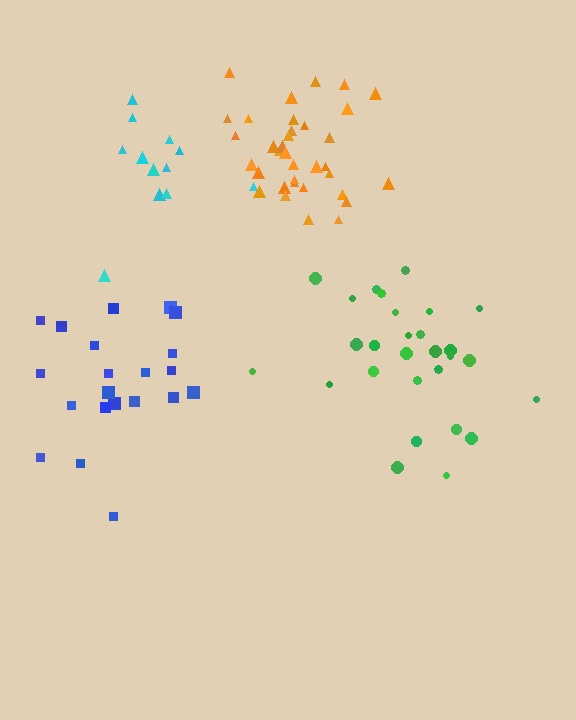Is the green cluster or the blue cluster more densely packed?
Green.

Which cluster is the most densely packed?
Orange.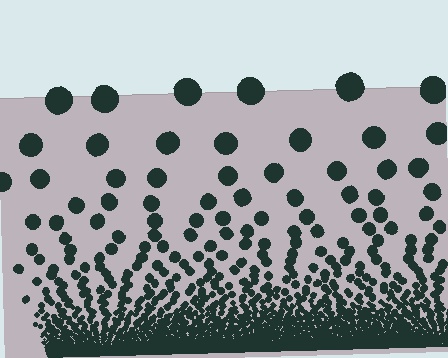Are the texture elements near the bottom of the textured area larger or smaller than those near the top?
Smaller. The gradient is inverted — elements near the bottom are smaller and denser.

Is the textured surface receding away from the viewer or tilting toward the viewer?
The surface appears to tilt toward the viewer. Texture elements get larger and sparser toward the top.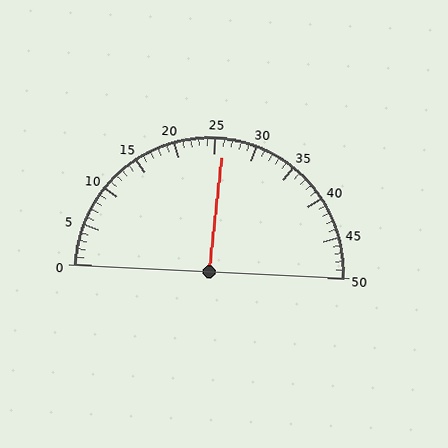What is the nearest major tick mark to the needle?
The nearest major tick mark is 25.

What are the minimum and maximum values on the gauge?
The gauge ranges from 0 to 50.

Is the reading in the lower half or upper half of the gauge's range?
The reading is in the upper half of the range (0 to 50).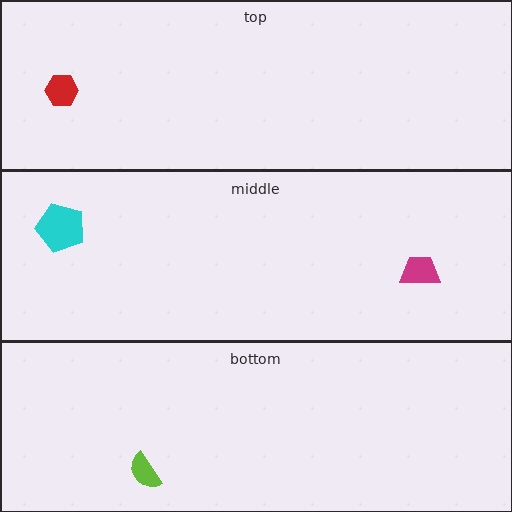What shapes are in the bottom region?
The lime semicircle.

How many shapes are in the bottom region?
1.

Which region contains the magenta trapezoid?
The middle region.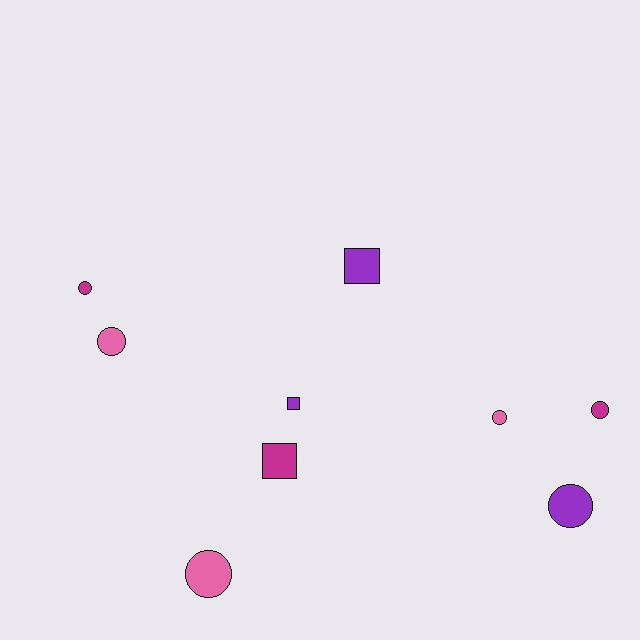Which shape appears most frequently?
Circle, with 6 objects.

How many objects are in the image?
There are 9 objects.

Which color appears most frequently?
Purple, with 3 objects.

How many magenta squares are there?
There is 1 magenta square.